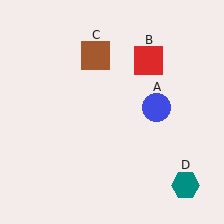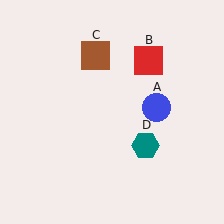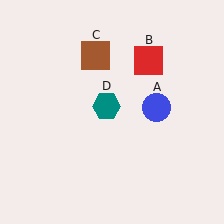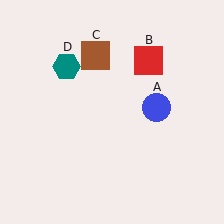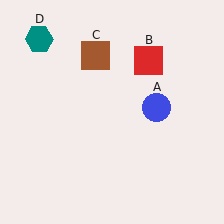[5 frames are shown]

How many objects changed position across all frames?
1 object changed position: teal hexagon (object D).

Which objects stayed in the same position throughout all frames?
Blue circle (object A) and red square (object B) and brown square (object C) remained stationary.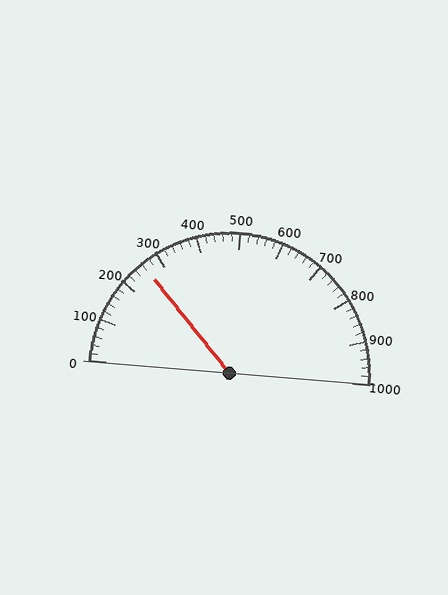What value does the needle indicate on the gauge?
The needle indicates approximately 260.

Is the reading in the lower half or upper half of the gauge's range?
The reading is in the lower half of the range (0 to 1000).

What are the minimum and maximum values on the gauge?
The gauge ranges from 0 to 1000.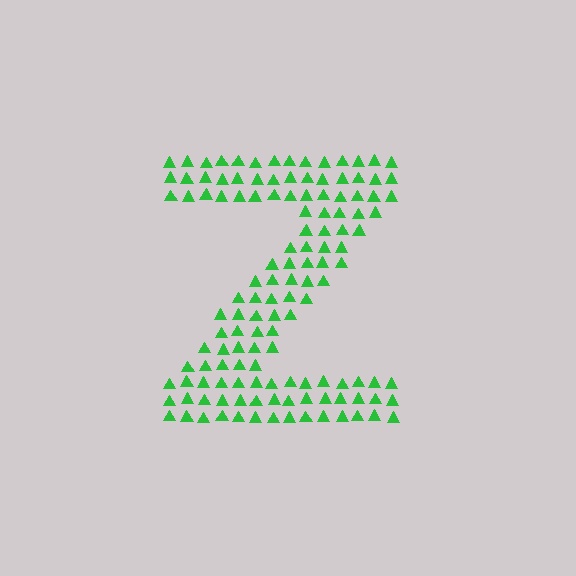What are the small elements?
The small elements are triangles.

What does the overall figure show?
The overall figure shows the letter Z.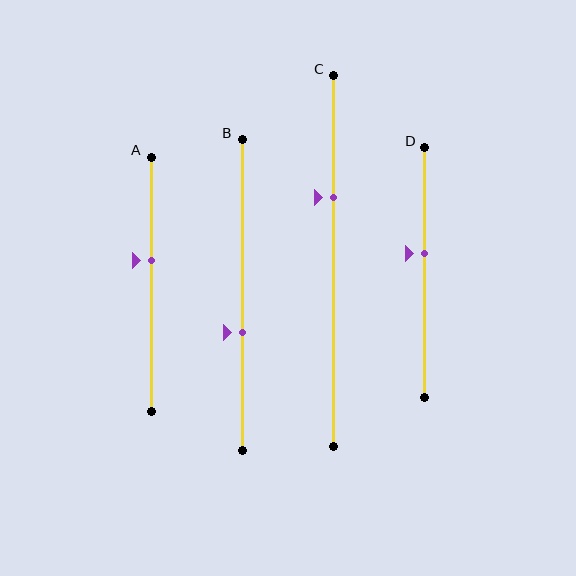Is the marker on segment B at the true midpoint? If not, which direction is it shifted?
No, the marker on segment B is shifted downward by about 12% of the segment length.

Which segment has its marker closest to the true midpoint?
Segment D has its marker closest to the true midpoint.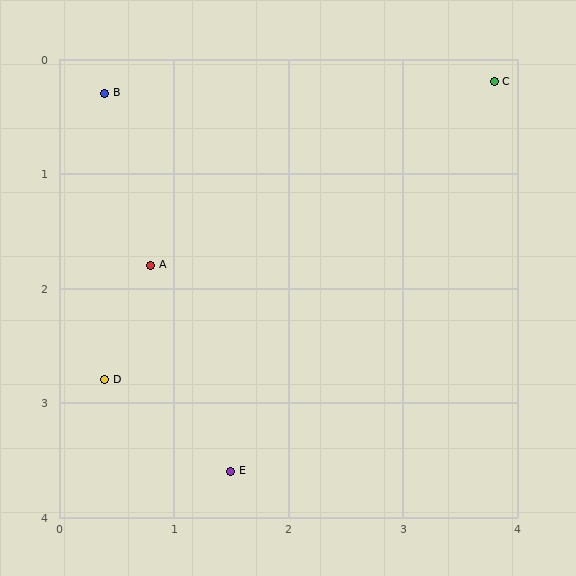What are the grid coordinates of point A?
Point A is at approximately (0.8, 1.8).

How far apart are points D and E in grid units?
Points D and E are about 1.4 grid units apart.